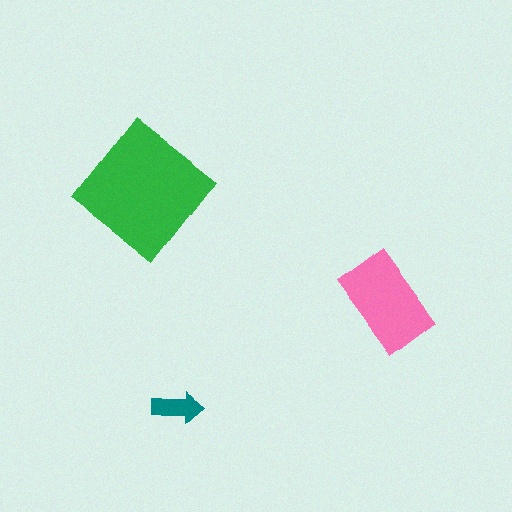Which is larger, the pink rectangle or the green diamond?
The green diamond.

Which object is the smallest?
The teal arrow.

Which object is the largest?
The green diamond.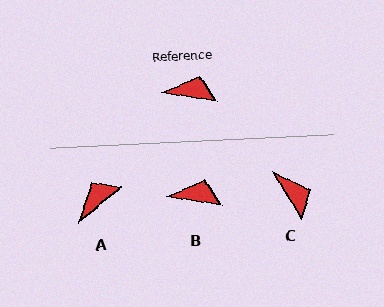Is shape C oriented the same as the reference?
No, it is off by about 50 degrees.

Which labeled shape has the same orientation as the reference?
B.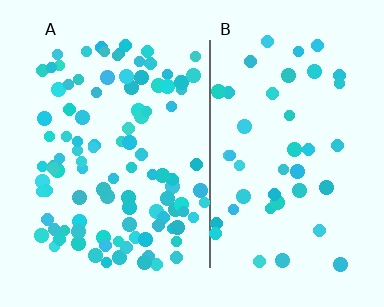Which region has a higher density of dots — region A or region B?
A (the left).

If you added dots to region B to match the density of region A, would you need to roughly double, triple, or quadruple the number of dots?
Approximately double.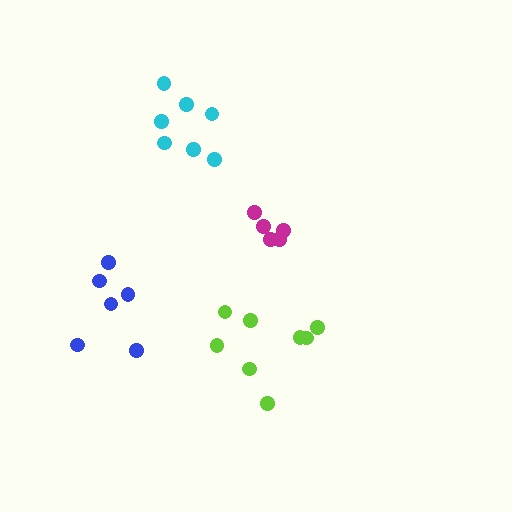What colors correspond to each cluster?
The clusters are colored: lime, blue, magenta, cyan.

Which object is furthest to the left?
The blue cluster is leftmost.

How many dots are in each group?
Group 1: 8 dots, Group 2: 6 dots, Group 3: 5 dots, Group 4: 7 dots (26 total).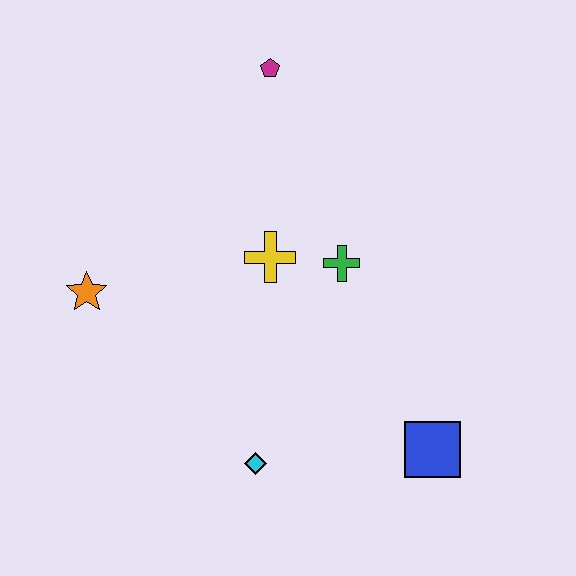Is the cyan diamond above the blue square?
No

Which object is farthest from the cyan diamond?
The magenta pentagon is farthest from the cyan diamond.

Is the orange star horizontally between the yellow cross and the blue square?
No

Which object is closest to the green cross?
The yellow cross is closest to the green cross.